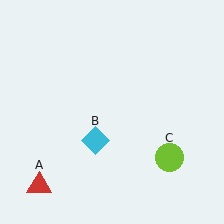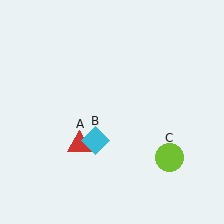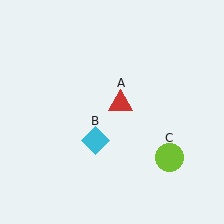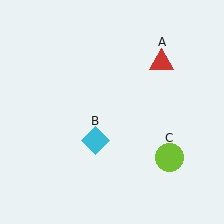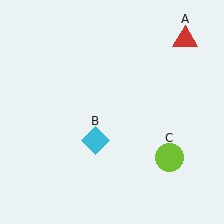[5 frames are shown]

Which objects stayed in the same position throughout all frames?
Cyan diamond (object B) and lime circle (object C) remained stationary.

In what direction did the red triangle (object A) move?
The red triangle (object A) moved up and to the right.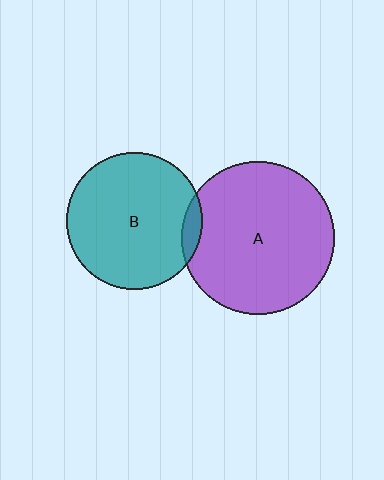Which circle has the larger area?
Circle A (purple).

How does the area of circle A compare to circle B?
Approximately 1.3 times.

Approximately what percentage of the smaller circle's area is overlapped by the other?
Approximately 5%.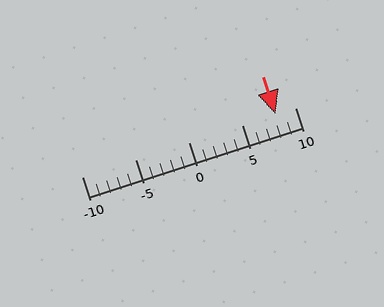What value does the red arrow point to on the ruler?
The red arrow points to approximately 8.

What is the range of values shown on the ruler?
The ruler shows values from -10 to 10.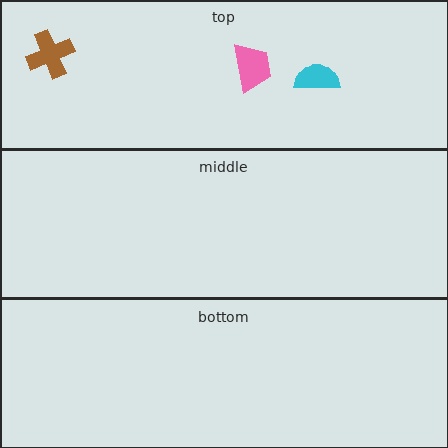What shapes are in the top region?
The brown cross, the pink trapezoid, the cyan semicircle.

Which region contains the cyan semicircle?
The top region.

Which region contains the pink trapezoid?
The top region.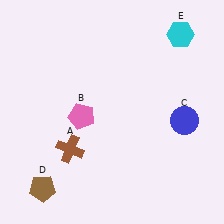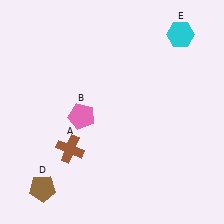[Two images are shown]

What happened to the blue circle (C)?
The blue circle (C) was removed in Image 2. It was in the bottom-right area of Image 1.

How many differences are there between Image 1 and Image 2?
There is 1 difference between the two images.